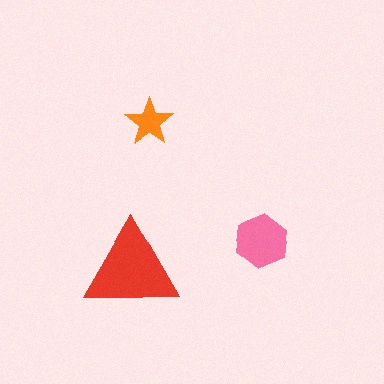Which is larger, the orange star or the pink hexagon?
The pink hexagon.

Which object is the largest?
The red triangle.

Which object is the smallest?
The orange star.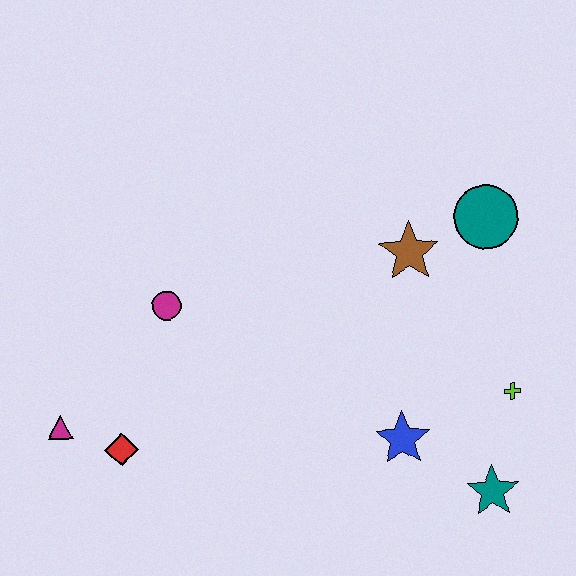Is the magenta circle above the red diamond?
Yes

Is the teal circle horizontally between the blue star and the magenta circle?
No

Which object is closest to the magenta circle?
The red diamond is closest to the magenta circle.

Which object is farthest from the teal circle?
The magenta triangle is farthest from the teal circle.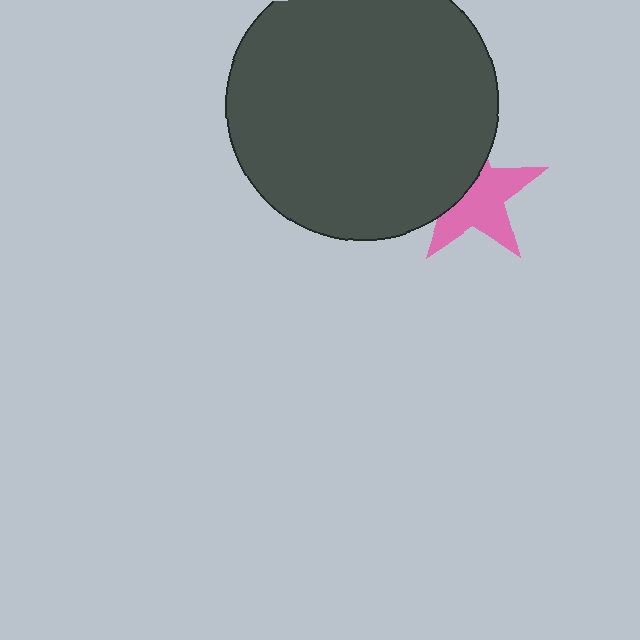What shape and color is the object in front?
The object in front is a dark gray circle.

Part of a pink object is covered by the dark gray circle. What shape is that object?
It is a star.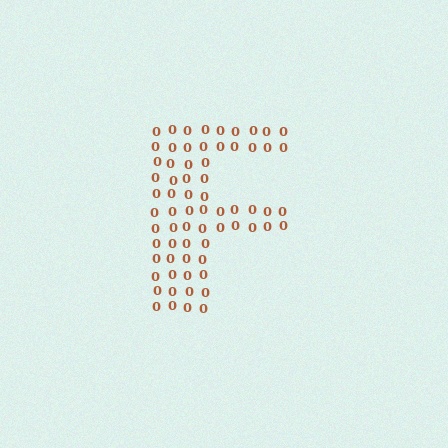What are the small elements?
The small elements are digit 0's.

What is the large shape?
The large shape is the letter F.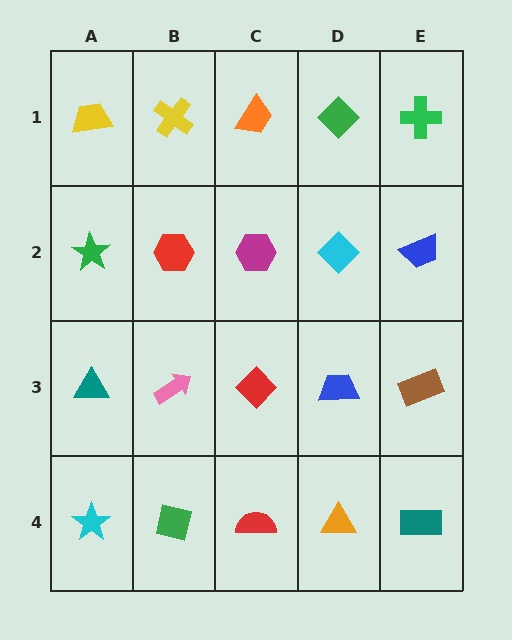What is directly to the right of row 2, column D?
A blue trapezoid.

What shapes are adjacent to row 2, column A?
A yellow trapezoid (row 1, column A), a teal triangle (row 3, column A), a red hexagon (row 2, column B).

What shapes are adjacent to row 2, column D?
A green diamond (row 1, column D), a blue trapezoid (row 3, column D), a magenta hexagon (row 2, column C), a blue trapezoid (row 2, column E).